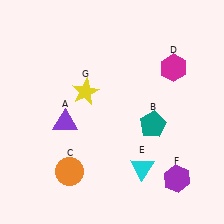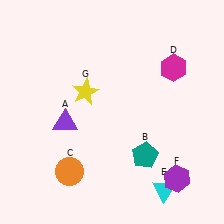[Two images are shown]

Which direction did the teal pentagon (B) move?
The teal pentagon (B) moved down.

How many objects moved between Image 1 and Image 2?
2 objects moved between the two images.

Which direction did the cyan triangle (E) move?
The cyan triangle (E) moved down.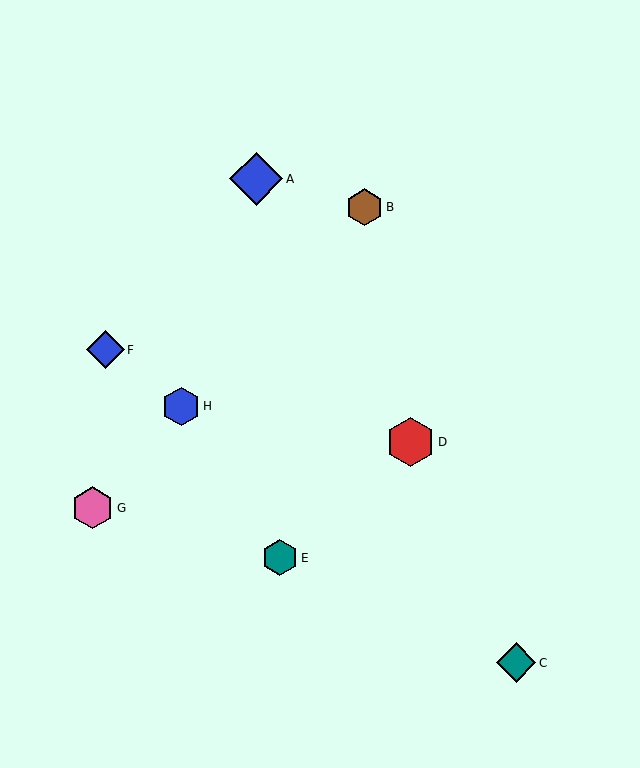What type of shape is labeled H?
Shape H is a blue hexagon.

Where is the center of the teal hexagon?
The center of the teal hexagon is at (280, 558).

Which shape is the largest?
The blue diamond (labeled A) is the largest.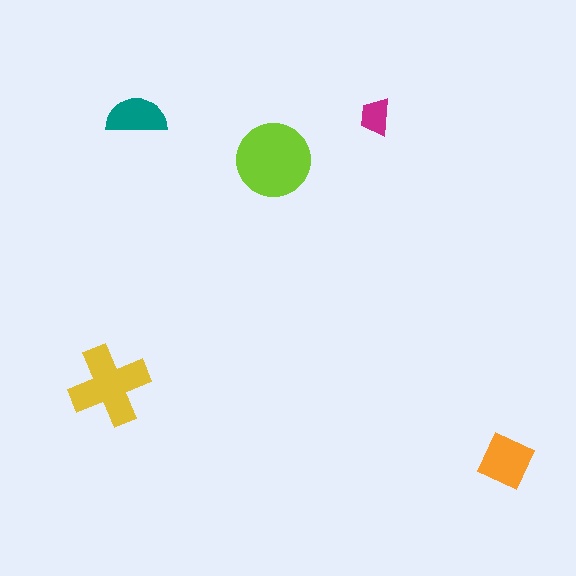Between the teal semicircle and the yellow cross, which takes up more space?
The yellow cross.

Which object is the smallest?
The magenta trapezoid.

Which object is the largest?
The lime circle.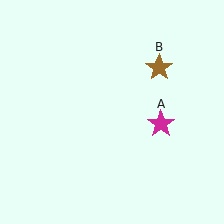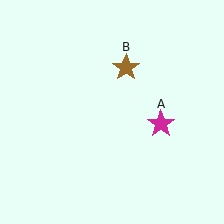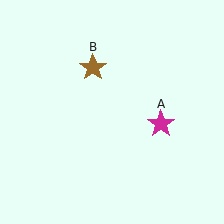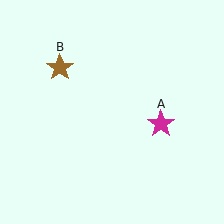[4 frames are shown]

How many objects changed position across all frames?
1 object changed position: brown star (object B).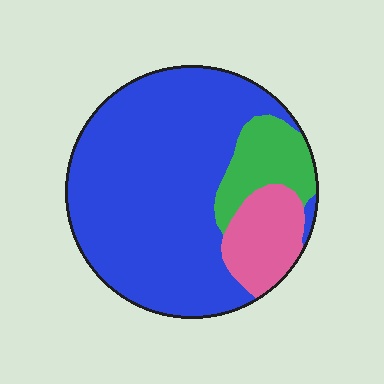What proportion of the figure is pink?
Pink takes up less than a sixth of the figure.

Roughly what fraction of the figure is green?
Green covers about 15% of the figure.